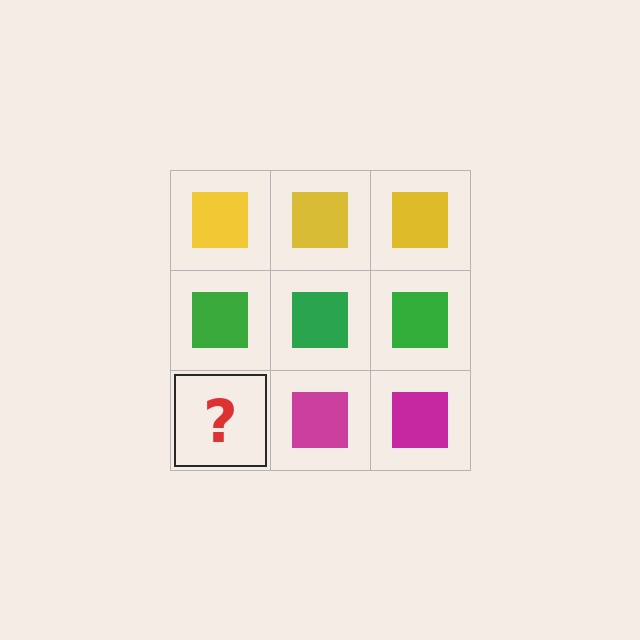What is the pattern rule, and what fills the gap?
The rule is that each row has a consistent color. The gap should be filled with a magenta square.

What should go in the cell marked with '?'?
The missing cell should contain a magenta square.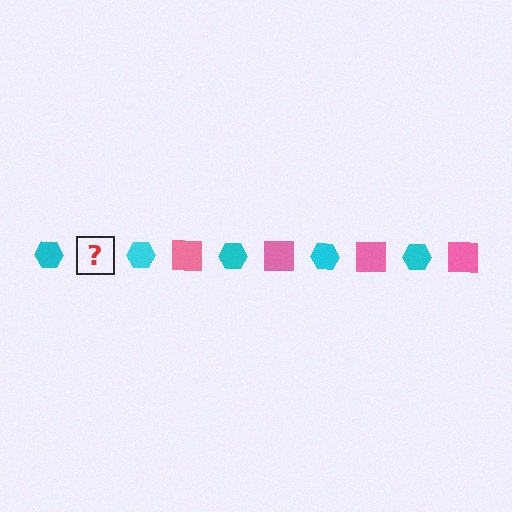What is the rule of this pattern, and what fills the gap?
The rule is that the pattern alternates between cyan hexagon and pink square. The gap should be filled with a pink square.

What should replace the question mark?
The question mark should be replaced with a pink square.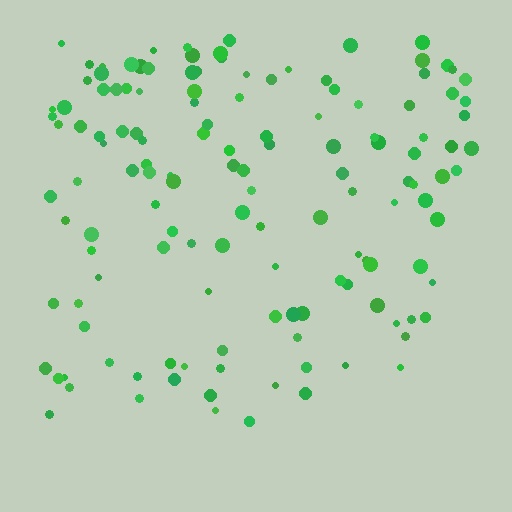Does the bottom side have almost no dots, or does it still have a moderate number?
Still a moderate number, just noticeably fewer than the top.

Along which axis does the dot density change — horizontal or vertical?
Vertical.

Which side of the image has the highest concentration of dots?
The top.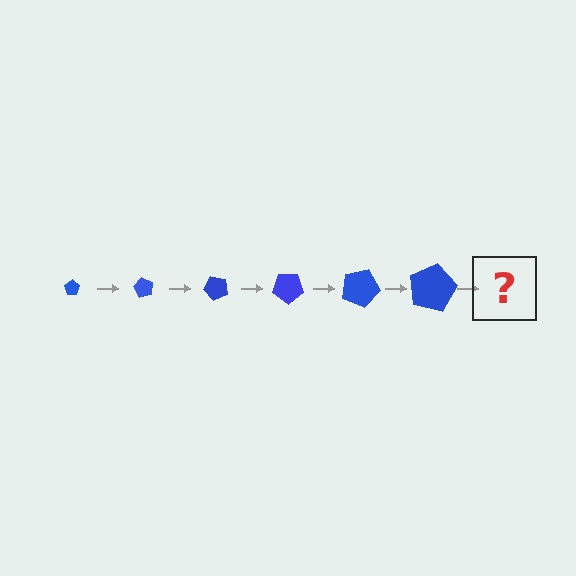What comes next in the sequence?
The next element should be a pentagon, larger than the previous one and rotated 360 degrees from the start.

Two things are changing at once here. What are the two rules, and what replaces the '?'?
The two rules are that the pentagon grows larger each step and it rotates 60 degrees each step. The '?' should be a pentagon, larger than the previous one and rotated 360 degrees from the start.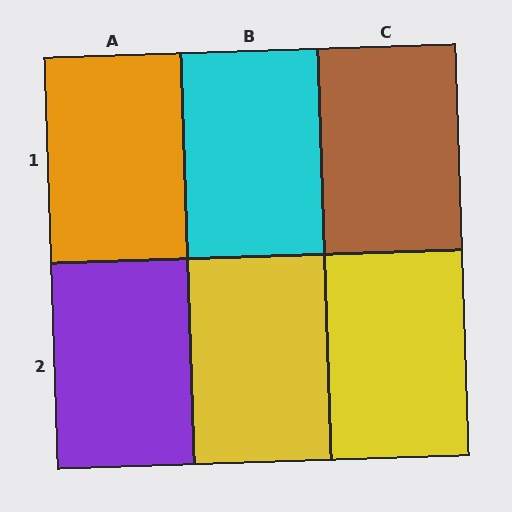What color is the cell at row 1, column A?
Orange.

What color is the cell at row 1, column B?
Cyan.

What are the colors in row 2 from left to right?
Purple, yellow, yellow.